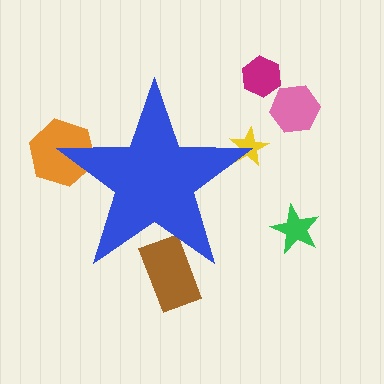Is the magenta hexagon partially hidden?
No, the magenta hexagon is fully visible.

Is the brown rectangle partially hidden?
Yes, the brown rectangle is partially hidden behind the blue star.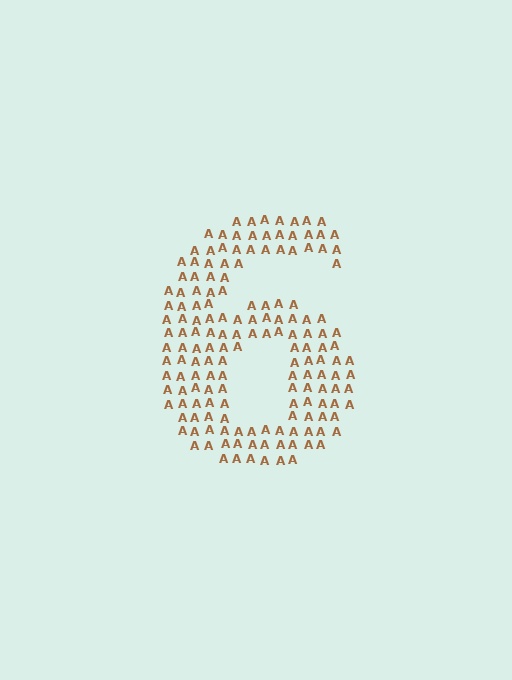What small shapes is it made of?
It is made of small letter A's.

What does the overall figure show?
The overall figure shows the digit 6.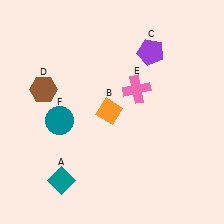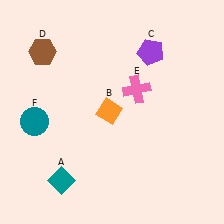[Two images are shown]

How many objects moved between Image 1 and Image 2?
2 objects moved between the two images.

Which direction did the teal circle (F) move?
The teal circle (F) moved left.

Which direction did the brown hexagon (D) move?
The brown hexagon (D) moved up.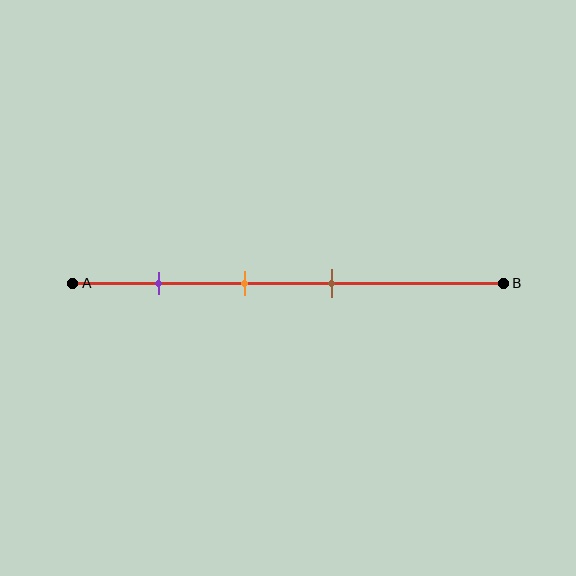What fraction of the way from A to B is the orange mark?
The orange mark is approximately 40% (0.4) of the way from A to B.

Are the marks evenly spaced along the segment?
Yes, the marks are approximately evenly spaced.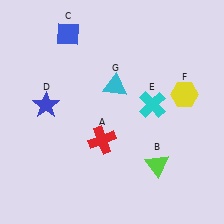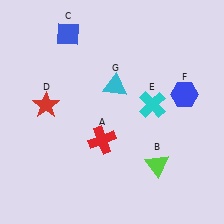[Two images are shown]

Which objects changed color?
D changed from blue to red. F changed from yellow to blue.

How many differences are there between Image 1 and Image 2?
There are 2 differences between the two images.